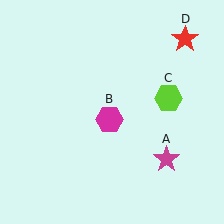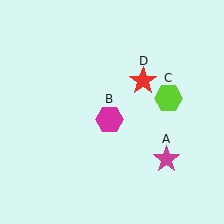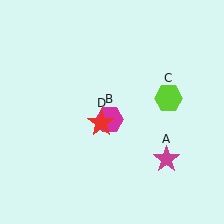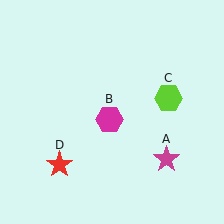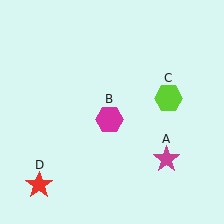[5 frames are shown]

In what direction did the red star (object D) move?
The red star (object D) moved down and to the left.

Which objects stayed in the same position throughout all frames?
Magenta star (object A) and magenta hexagon (object B) and lime hexagon (object C) remained stationary.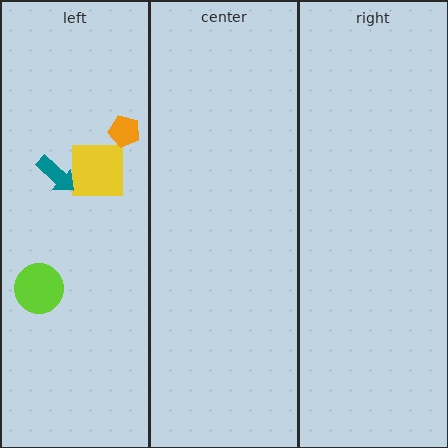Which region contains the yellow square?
The left region.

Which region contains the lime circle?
The left region.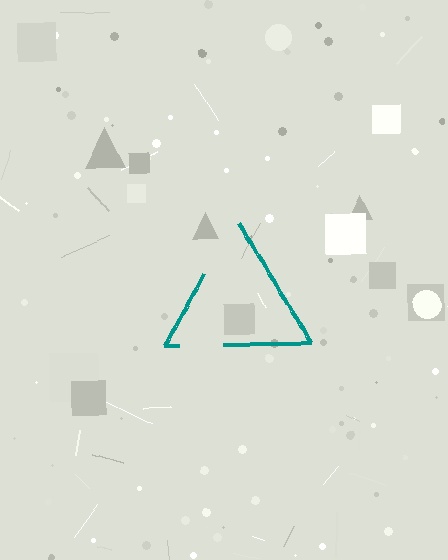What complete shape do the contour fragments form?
The contour fragments form a triangle.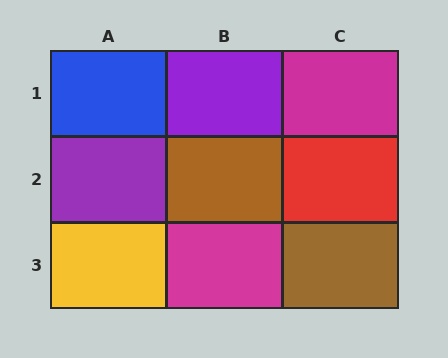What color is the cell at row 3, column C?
Brown.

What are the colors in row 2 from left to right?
Purple, brown, red.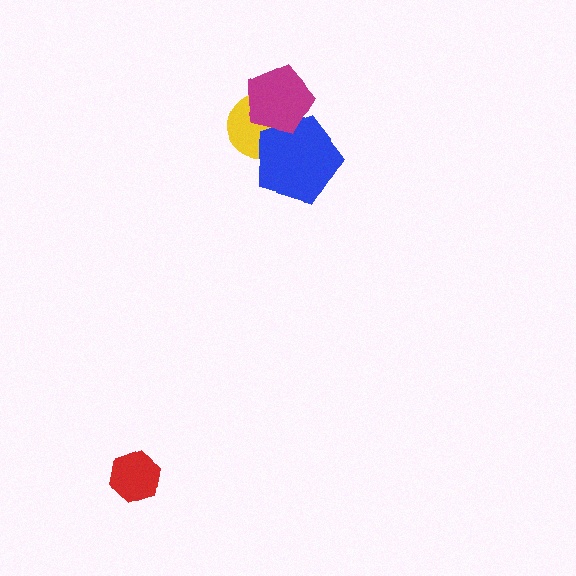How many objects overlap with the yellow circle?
2 objects overlap with the yellow circle.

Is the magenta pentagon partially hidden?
No, no other shape covers it.